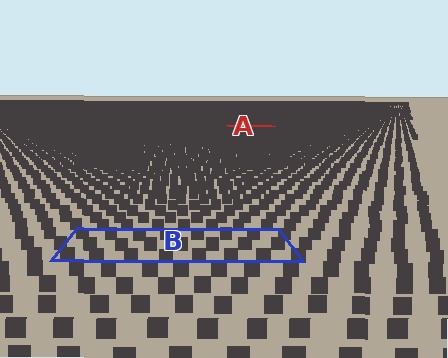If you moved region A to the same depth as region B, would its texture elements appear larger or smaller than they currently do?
They would appear larger. At a closer depth, the same texture elements are projected at a bigger on-screen size.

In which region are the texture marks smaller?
The texture marks are smaller in region A, because it is farther away.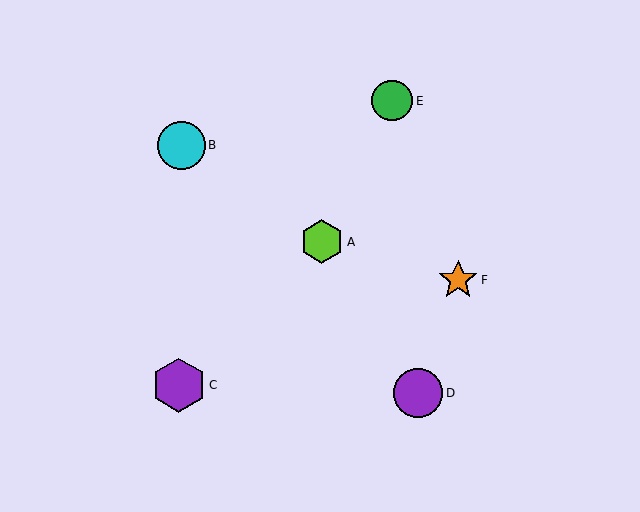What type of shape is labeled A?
Shape A is a lime hexagon.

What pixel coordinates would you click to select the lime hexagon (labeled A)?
Click at (322, 242) to select the lime hexagon A.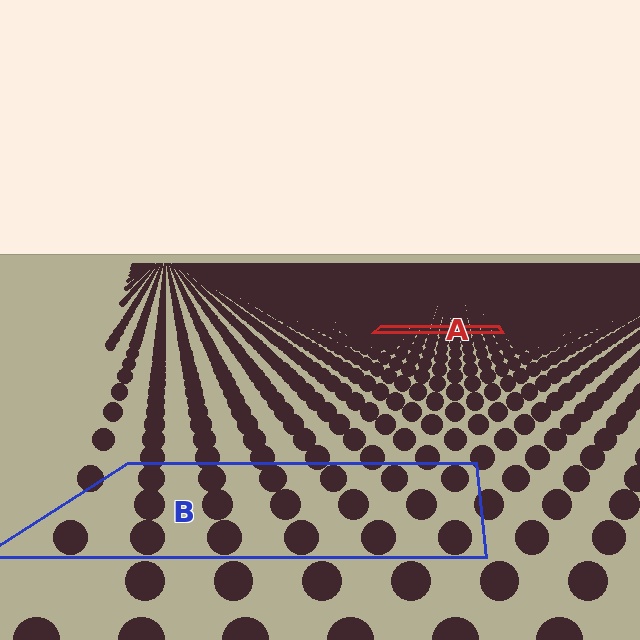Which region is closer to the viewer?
Region B is closer. The texture elements there are larger and more spread out.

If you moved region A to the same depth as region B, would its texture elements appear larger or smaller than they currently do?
They would appear larger. At a closer depth, the same texture elements are projected at a bigger on-screen size.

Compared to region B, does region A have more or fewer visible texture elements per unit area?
Region A has more texture elements per unit area — they are packed more densely because it is farther away.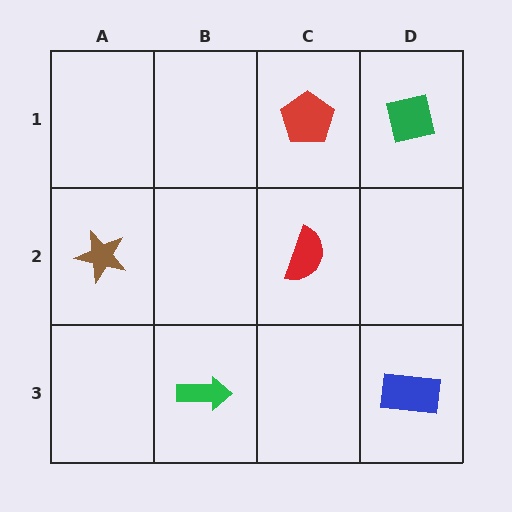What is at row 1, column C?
A red pentagon.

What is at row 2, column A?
A brown star.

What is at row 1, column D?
A green square.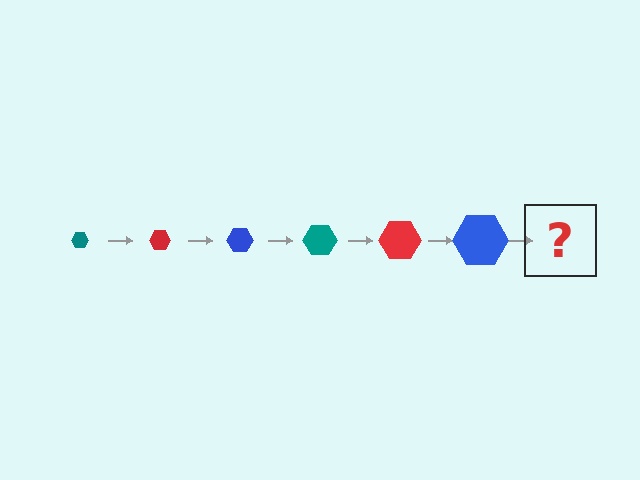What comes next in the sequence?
The next element should be a teal hexagon, larger than the previous one.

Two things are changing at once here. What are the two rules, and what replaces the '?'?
The two rules are that the hexagon grows larger each step and the color cycles through teal, red, and blue. The '?' should be a teal hexagon, larger than the previous one.